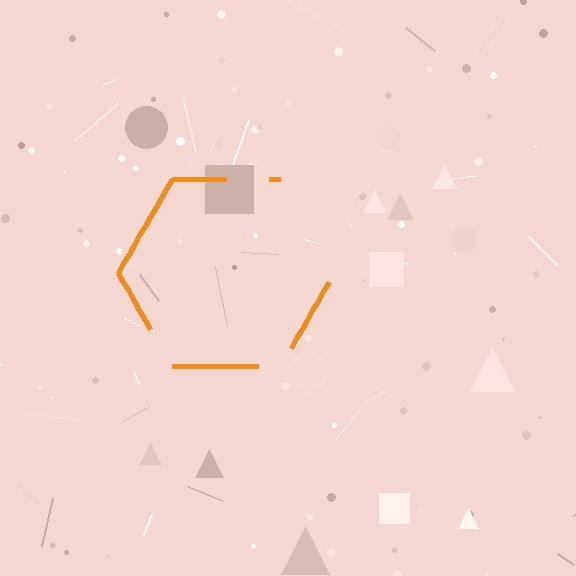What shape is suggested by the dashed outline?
The dashed outline suggests a hexagon.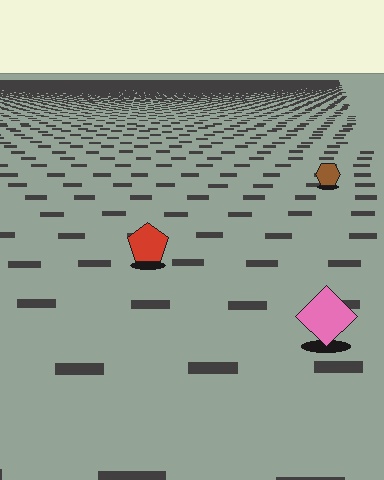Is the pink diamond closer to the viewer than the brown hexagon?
Yes. The pink diamond is closer — you can tell from the texture gradient: the ground texture is coarser near it.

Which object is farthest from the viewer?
The brown hexagon is farthest from the viewer. It appears smaller and the ground texture around it is denser.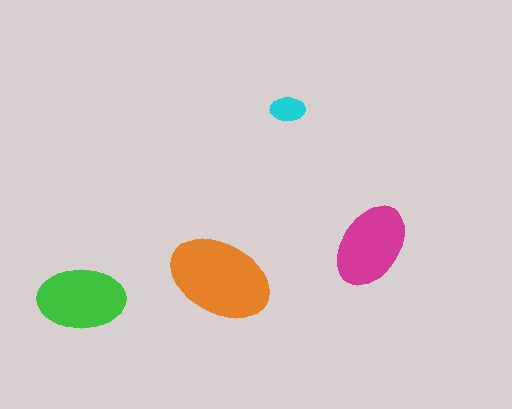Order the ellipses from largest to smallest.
the orange one, the green one, the magenta one, the cyan one.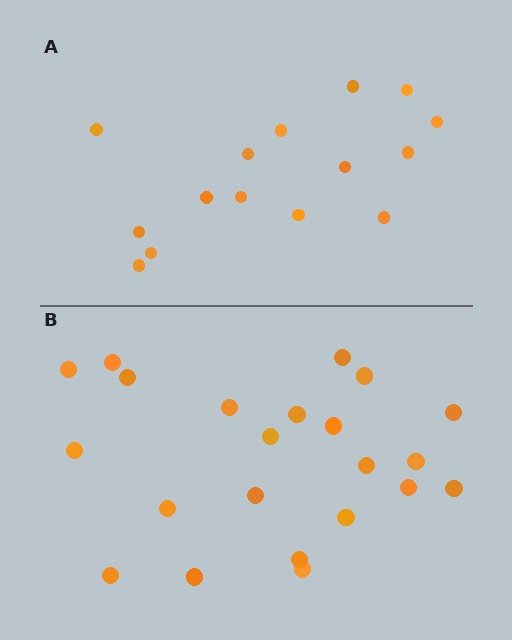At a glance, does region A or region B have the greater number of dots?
Region B (the bottom region) has more dots.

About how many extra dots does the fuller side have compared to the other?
Region B has roughly 8 or so more dots than region A.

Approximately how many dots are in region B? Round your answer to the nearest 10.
About 20 dots. (The exact count is 22, which rounds to 20.)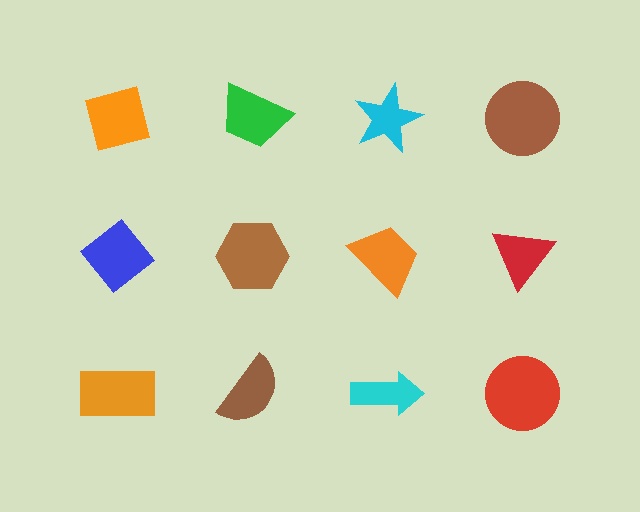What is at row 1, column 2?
A green trapezoid.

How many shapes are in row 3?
4 shapes.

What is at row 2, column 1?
A blue diamond.